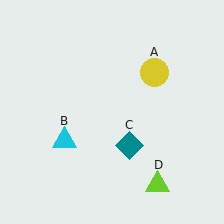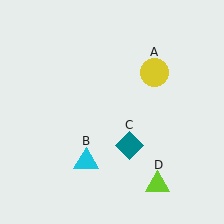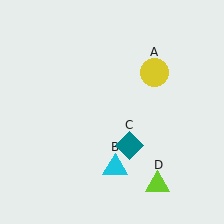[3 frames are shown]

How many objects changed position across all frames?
1 object changed position: cyan triangle (object B).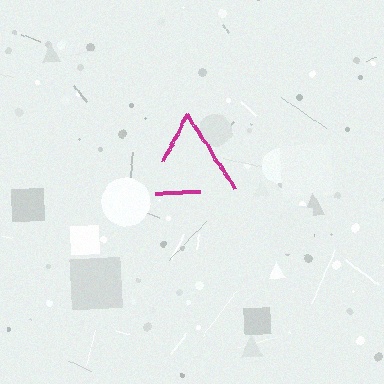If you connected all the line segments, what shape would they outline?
They would outline a triangle.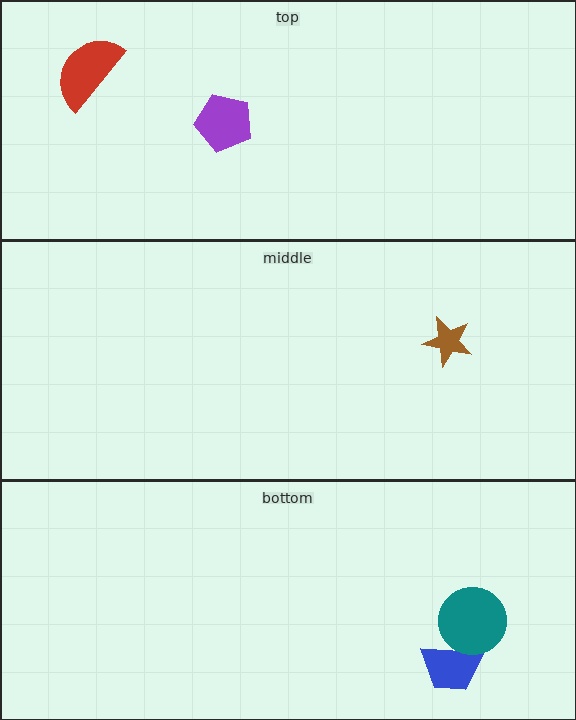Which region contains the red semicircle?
The top region.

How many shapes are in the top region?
2.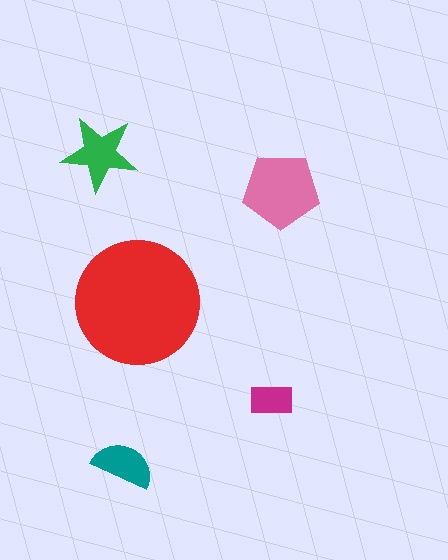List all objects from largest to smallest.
The red circle, the pink pentagon, the green star, the teal semicircle, the magenta rectangle.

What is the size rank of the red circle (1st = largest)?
1st.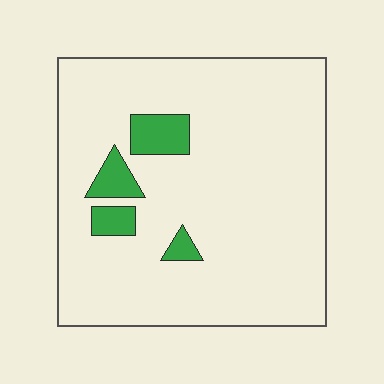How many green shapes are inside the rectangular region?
4.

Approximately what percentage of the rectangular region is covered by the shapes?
Approximately 10%.